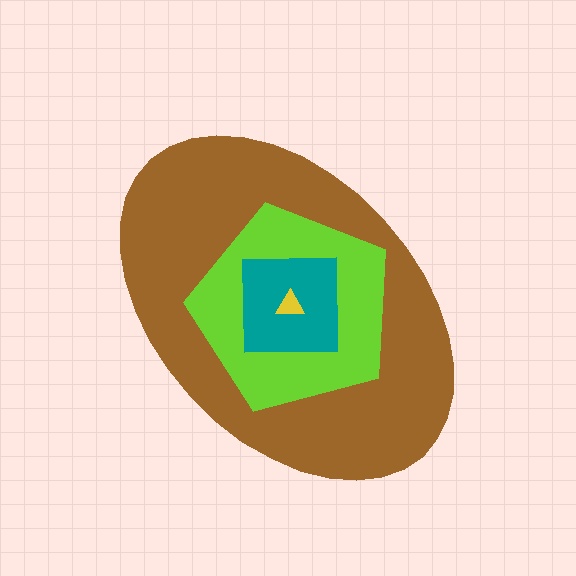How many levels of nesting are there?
4.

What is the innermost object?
The yellow triangle.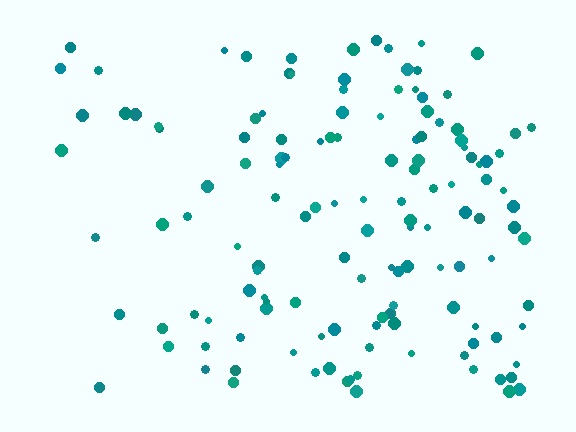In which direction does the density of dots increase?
From left to right, with the right side densest.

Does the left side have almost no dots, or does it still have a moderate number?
Still a moderate number, just noticeably fewer than the right.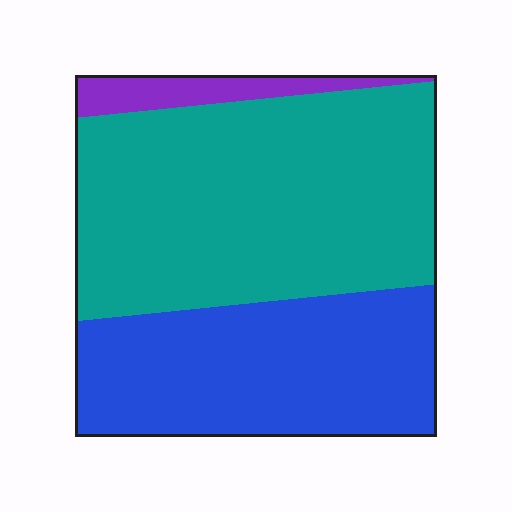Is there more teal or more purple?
Teal.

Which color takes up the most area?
Teal, at roughly 55%.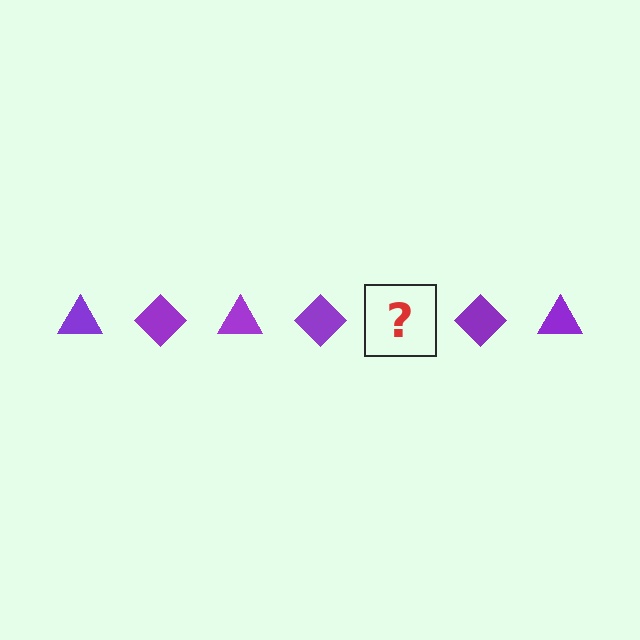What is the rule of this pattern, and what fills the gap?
The rule is that the pattern cycles through triangle, diamond shapes in purple. The gap should be filled with a purple triangle.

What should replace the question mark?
The question mark should be replaced with a purple triangle.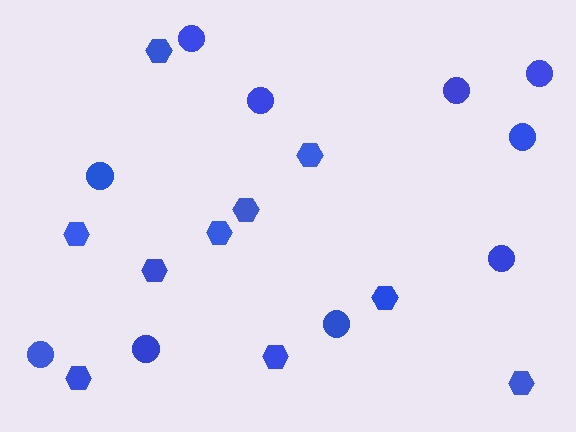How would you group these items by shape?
There are 2 groups: one group of hexagons (10) and one group of circles (10).